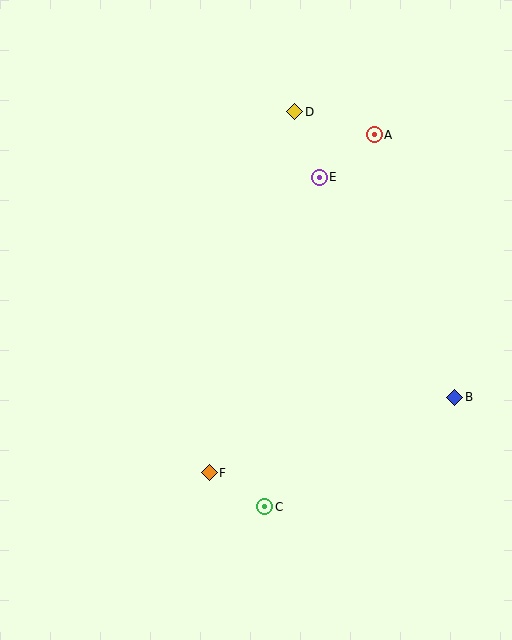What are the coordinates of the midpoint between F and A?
The midpoint between F and A is at (292, 304).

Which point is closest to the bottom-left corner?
Point F is closest to the bottom-left corner.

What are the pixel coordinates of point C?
Point C is at (265, 507).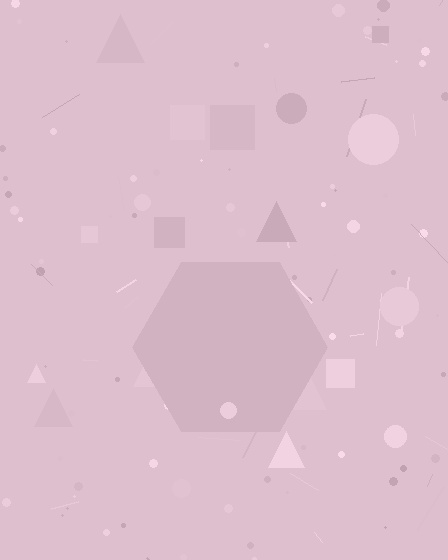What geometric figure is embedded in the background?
A hexagon is embedded in the background.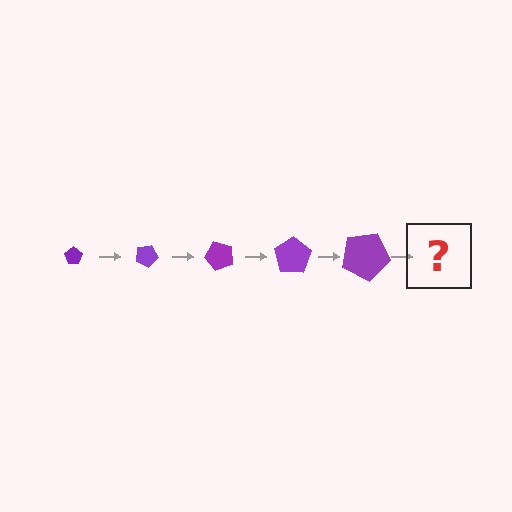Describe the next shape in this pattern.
It should be a pentagon, larger than the previous one and rotated 125 degrees from the start.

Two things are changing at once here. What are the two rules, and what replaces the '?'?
The two rules are that the pentagon grows larger each step and it rotates 25 degrees each step. The '?' should be a pentagon, larger than the previous one and rotated 125 degrees from the start.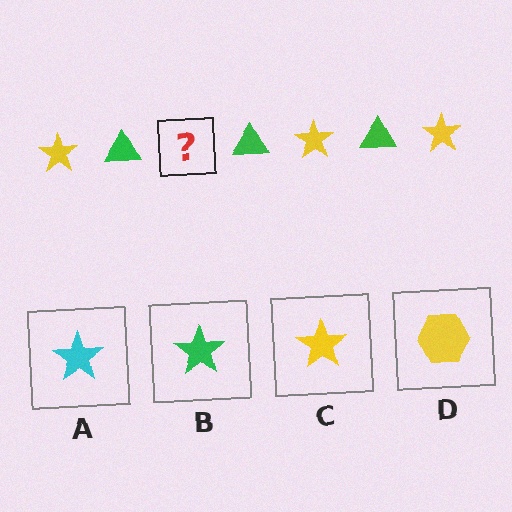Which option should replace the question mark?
Option C.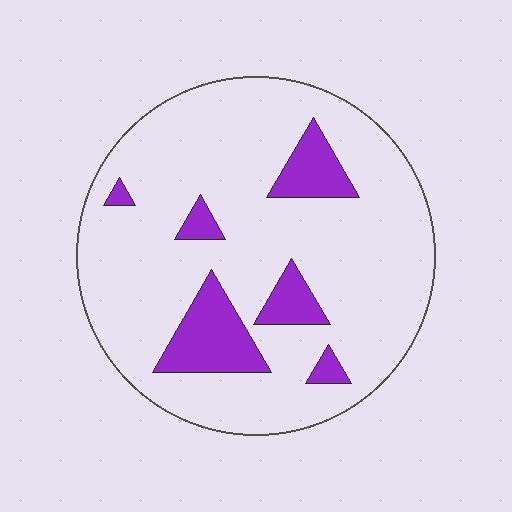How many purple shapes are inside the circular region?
6.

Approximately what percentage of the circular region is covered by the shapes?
Approximately 15%.